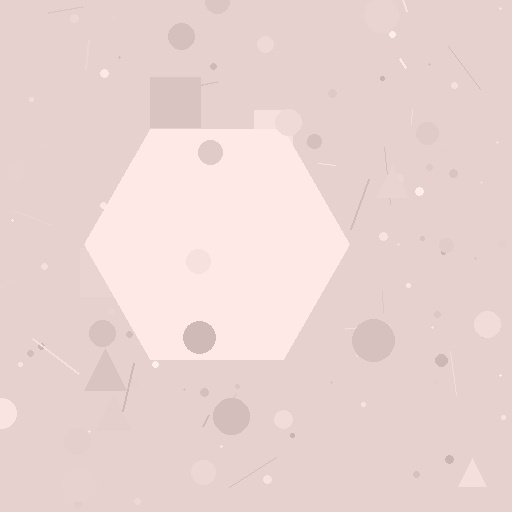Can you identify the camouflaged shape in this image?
The camouflaged shape is a hexagon.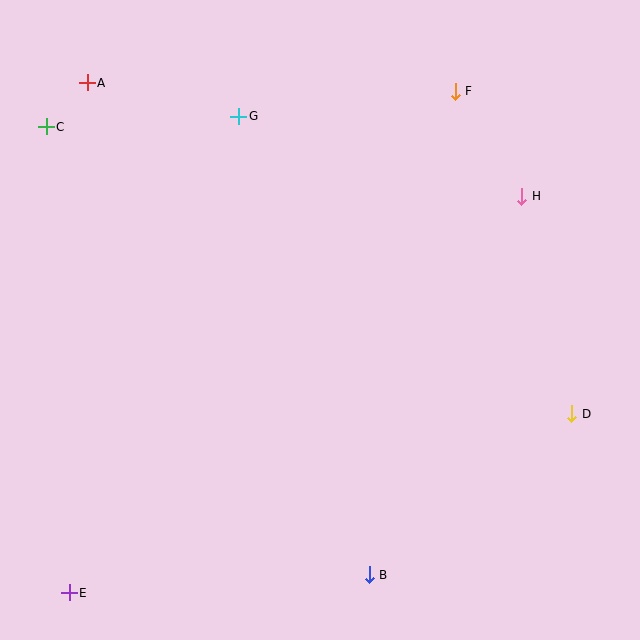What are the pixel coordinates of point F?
Point F is at (455, 91).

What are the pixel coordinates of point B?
Point B is at (369, 575).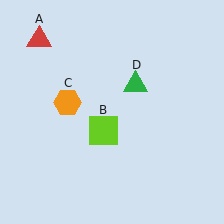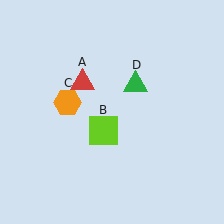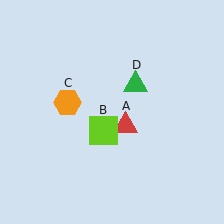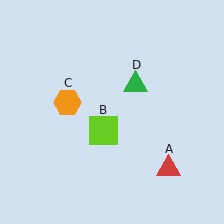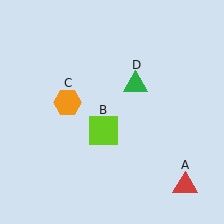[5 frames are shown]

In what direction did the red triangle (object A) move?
The red triangle (object A) moved down and to the right.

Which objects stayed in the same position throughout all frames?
Lime square (object B) and orange hexagon (object C) and green triangle (object D) remained stationary.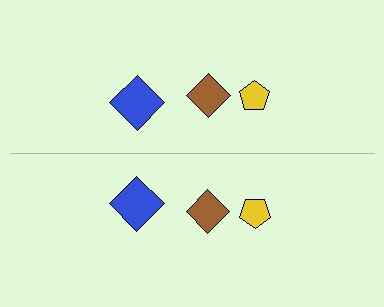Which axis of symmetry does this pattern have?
The pattern has a horizontal axis of symmetry running through the center of the image.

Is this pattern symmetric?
Yes, this pattern has bilateral (reflection) symmetry.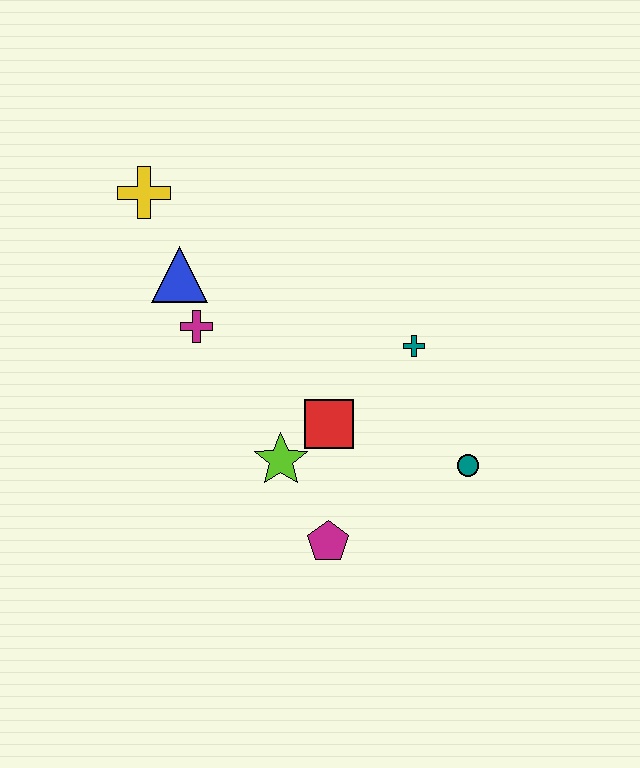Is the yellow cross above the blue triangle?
Yes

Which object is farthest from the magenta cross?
The teal circle is farthest from the magenta cross.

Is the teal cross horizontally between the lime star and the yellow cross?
No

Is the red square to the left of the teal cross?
Yes